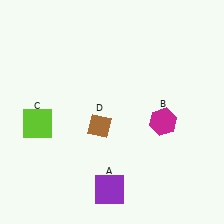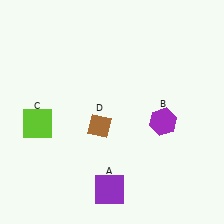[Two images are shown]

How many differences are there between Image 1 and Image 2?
There is 1 difference between the two images.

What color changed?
The hexagon (B) changed from magenta in Image 1 to purple in Image 2.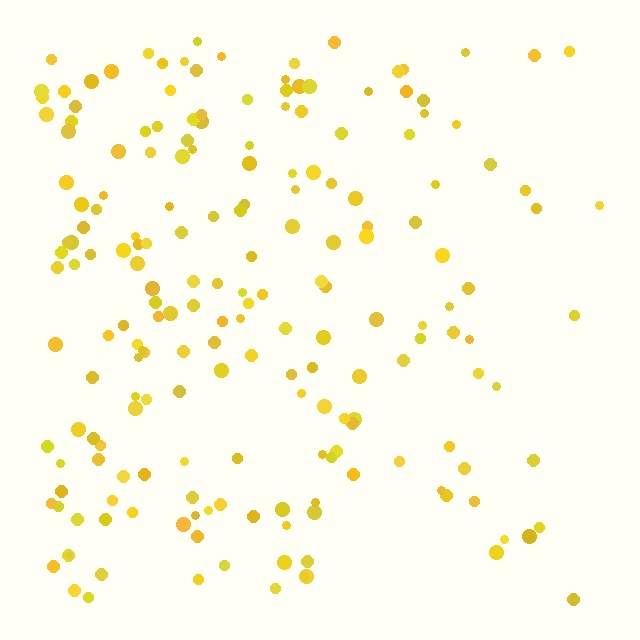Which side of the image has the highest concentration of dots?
The left.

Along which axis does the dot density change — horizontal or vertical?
Horizontal.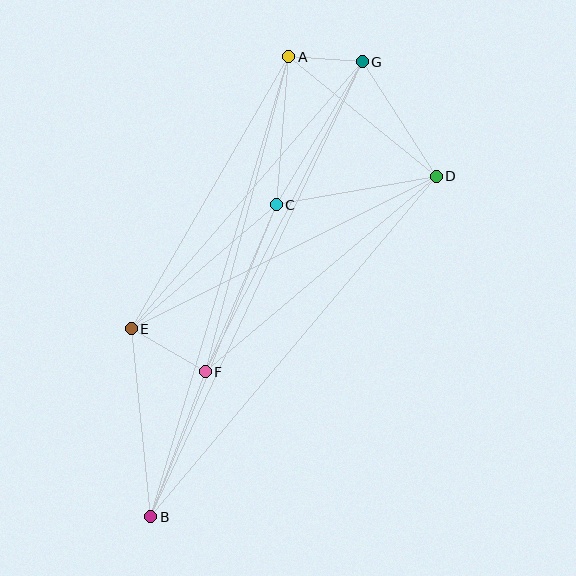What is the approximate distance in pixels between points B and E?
The distance between B and E is approximately 189 pixels.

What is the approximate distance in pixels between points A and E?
The distance between A and E is approximately 314 pixels.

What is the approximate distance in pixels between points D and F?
The distance between D and F is approximately 303 pixels.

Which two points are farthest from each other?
Points B and G are farthest from each other.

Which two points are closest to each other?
Points A and G are closest to each other.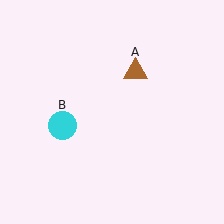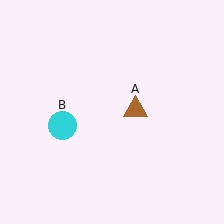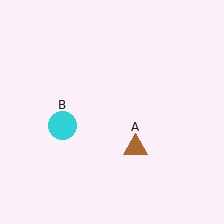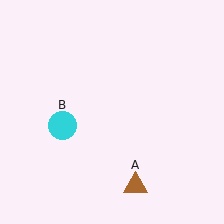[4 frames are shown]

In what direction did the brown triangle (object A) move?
The brown triangle (object A) moved down.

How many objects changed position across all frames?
1 object changed position: brown triangle (object A).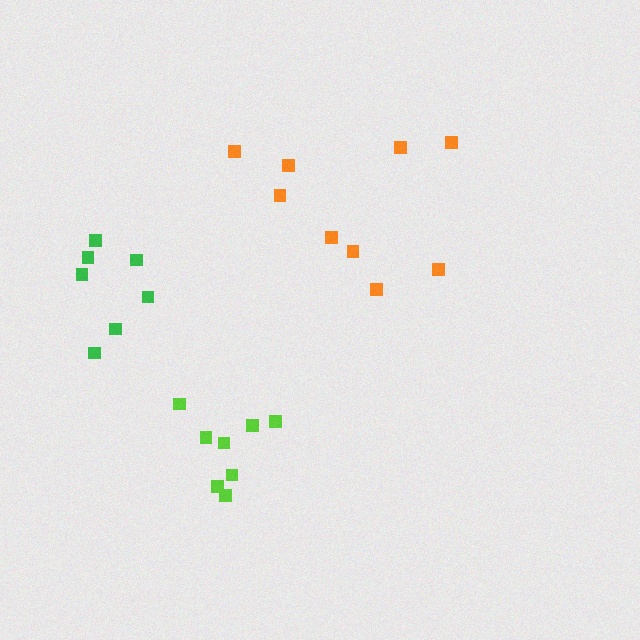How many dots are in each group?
Group 1: 8 dots, Group 2: 7 dots, Group 3: 9 dots (24 total).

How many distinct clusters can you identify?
There are 3 distinct clusters.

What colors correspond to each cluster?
The clusters are colored: lime, green, orange.